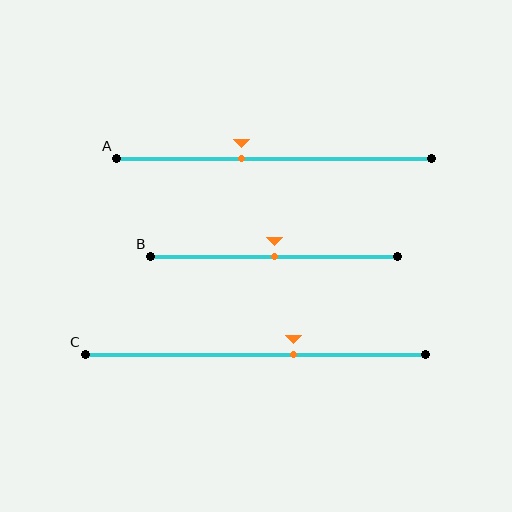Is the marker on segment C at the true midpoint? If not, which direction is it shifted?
No, the marker on segment C is shifted to the right by about 11% of the segment length.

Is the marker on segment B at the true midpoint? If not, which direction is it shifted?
Yes, the marker on segment B is at the true midpoint.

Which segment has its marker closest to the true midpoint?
Segment B has its marker closest to the true midpoint.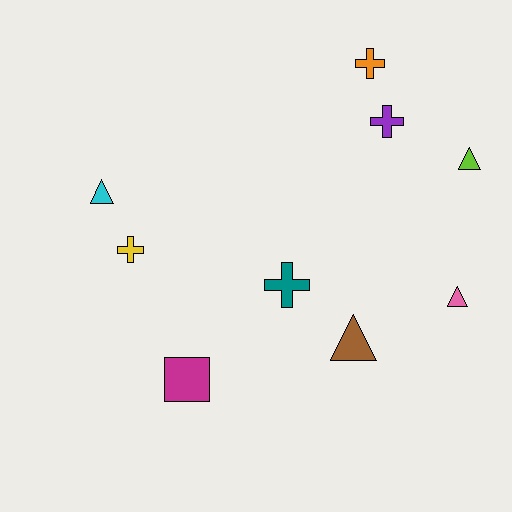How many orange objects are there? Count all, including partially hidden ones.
There is 1 orange object.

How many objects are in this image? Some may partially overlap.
There are 9 objects.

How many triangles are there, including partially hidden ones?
There are 4 triangles.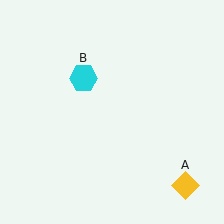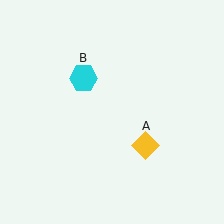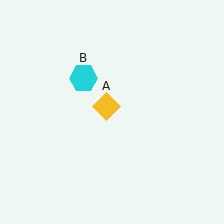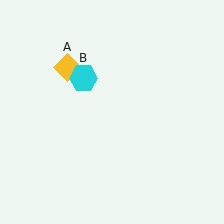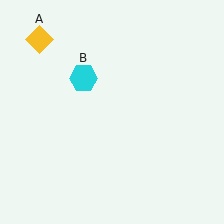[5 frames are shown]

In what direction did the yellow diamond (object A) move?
The yellow diamond (object A) moved up and to the left.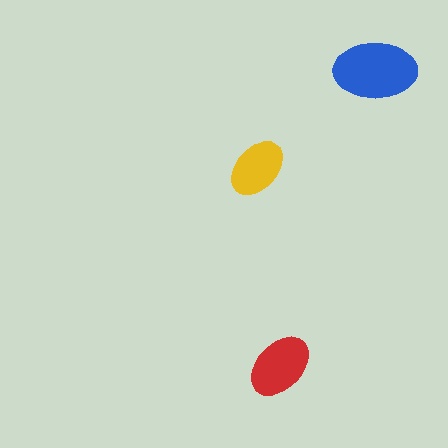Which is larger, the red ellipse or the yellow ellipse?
The red one.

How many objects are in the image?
There are 3 objects in the image.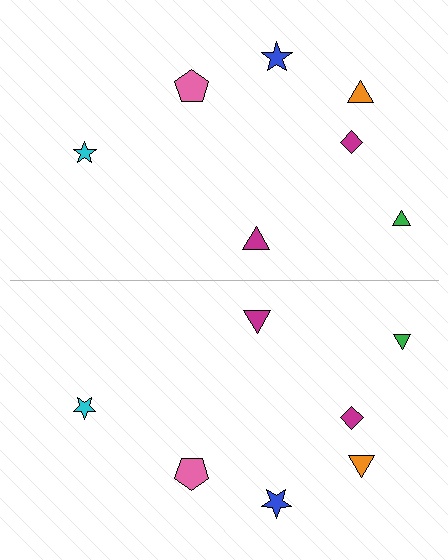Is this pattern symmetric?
Yes, this pattern has bilateral (reflection) symmetry.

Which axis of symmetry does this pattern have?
The pattern has a horizontal axis of symmetry running through the center of the image.